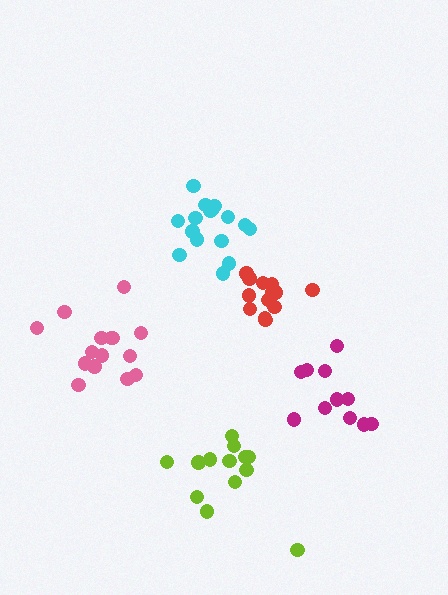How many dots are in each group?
Group 1: 11 dots, Group 2: 15 dots, Group 3: 16 dots, Group 4: 13 dots, Group 5: 13 dots (68 total).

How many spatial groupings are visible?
There are 5 spatial groupings.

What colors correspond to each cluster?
The clusters are colored: magenta, pink, cyan, red, lime.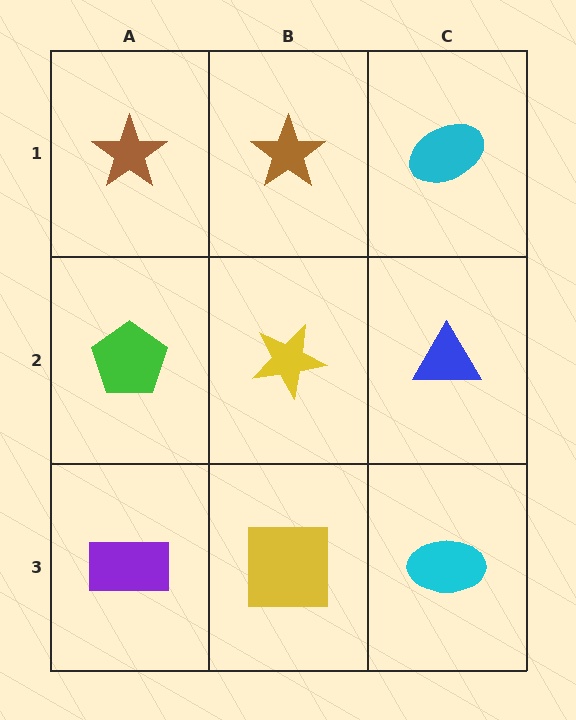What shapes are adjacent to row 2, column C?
A cyan ellipse (row 1, column C), a cyan ellipse (row 3, column C), a yellow star (row 2, column B).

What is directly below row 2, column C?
A cyan ellipse.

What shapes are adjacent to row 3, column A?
A green pentagon (row 2, column A), a yellow square (row 3, column B).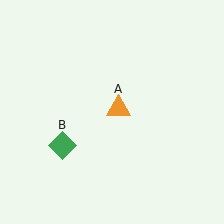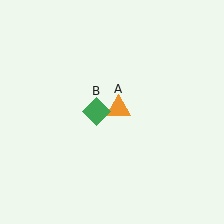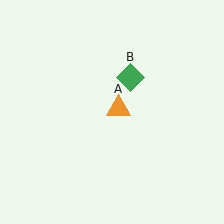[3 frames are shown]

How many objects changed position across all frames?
1 object changed position: green diamond (object B).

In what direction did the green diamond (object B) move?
The green diamond (object B) moved up and to the right.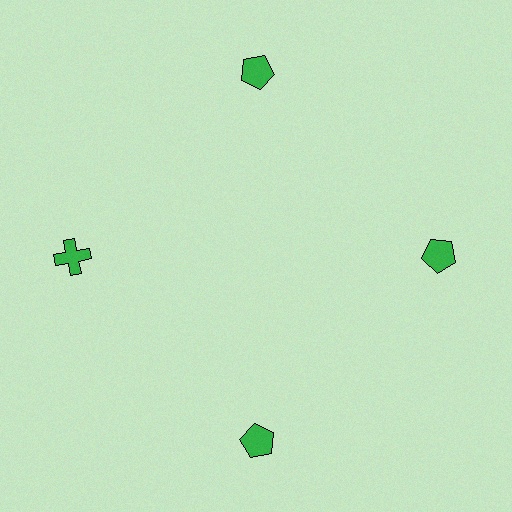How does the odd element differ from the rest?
It has a different shape: cross instead of pentagon.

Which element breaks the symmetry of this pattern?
The green cross at roughly the 9 o'clock position breaks the symmetry. All other shapes are green pentagons.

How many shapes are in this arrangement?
There are 4 shapes arranged in a ring pattern.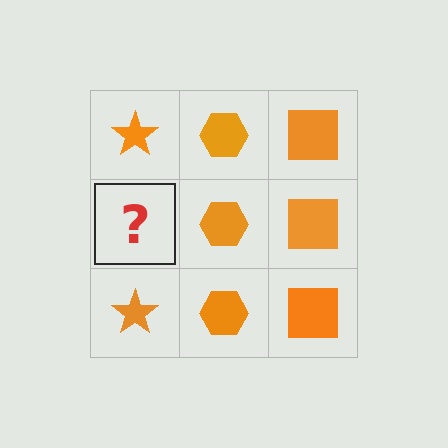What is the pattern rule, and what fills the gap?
The rule is that each column has a consistent shape. The gap should be filled with an orange star.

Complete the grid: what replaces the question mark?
The question mark should be replaced with an orange star.